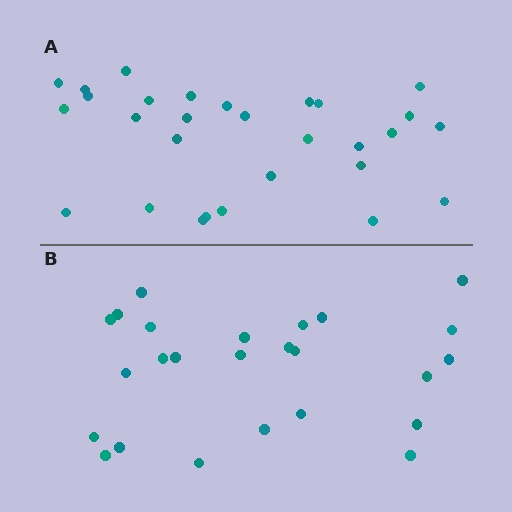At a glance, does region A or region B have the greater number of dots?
Region A (the top region) has more dots.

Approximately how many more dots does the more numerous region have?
Region A has about 4 more dots than region B.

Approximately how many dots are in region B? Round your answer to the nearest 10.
About 20 dots. (The exact count is 25, which rounds to 20.)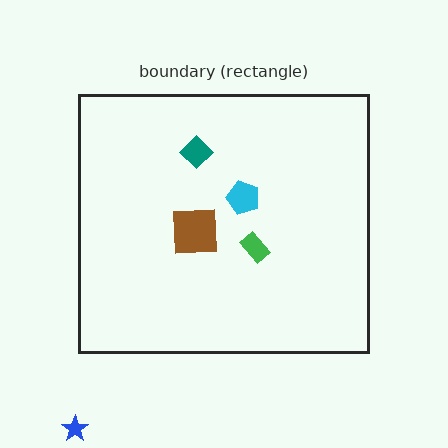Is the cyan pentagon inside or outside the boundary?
Inside.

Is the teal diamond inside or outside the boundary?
Inside.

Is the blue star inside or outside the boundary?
Outside.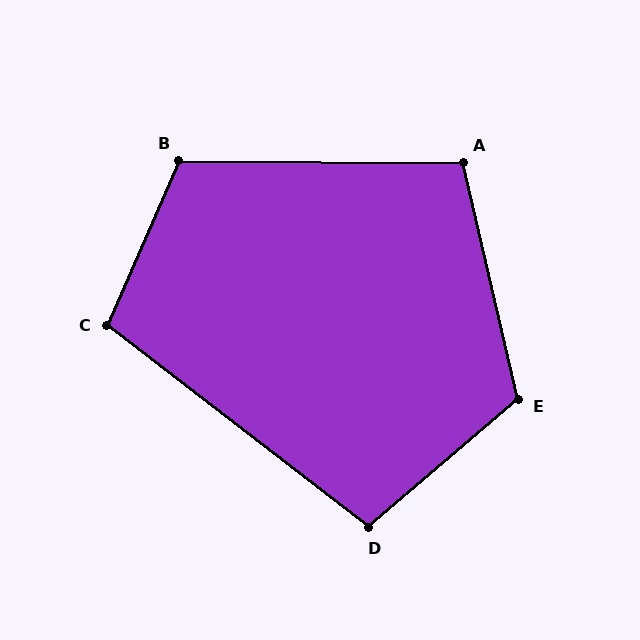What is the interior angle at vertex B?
Approximately 113 degrees (obtuse).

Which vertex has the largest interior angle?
E, at approximately 118 degrees.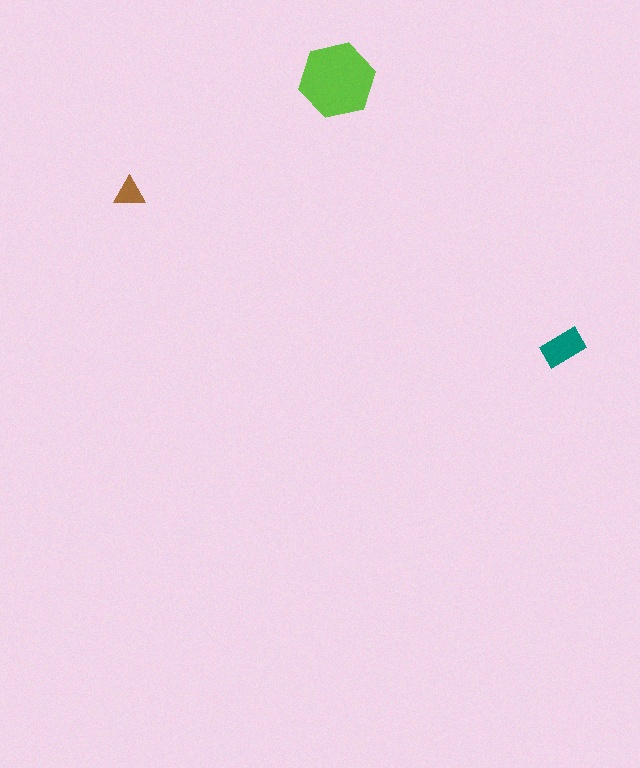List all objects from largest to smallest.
The lime hexagon, the teal rectangle, the brown triangle.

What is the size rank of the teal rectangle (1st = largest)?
2nd.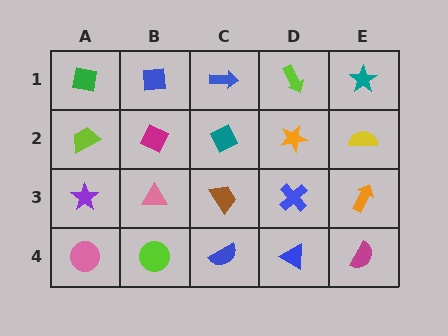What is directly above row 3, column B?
A magenta diamond.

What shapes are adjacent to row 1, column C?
A teal diamond (row 2, column C), a blue square (row 1, column B), a lime arrow (row 1, column D).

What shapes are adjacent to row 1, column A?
A lime trapezoid (row 2, column A), a blue square (row 1, column B).